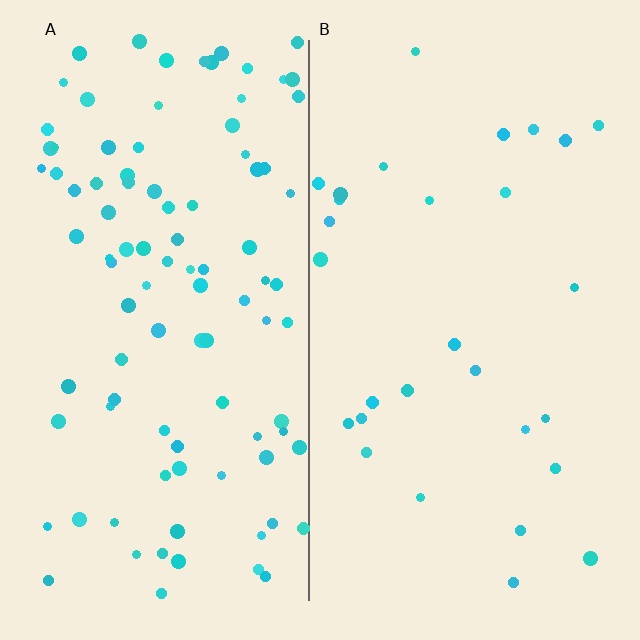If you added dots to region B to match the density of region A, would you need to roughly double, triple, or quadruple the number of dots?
Approximately triple.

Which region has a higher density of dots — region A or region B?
A (the left).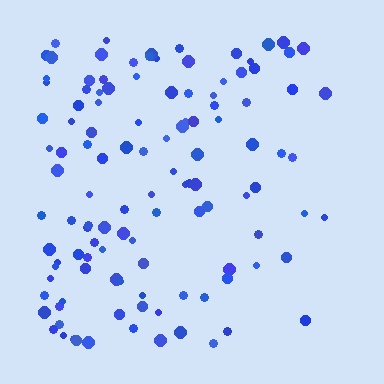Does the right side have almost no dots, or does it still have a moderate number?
Still a moderate number, just noticeably fewer than the left.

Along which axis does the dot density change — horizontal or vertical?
Horizontal.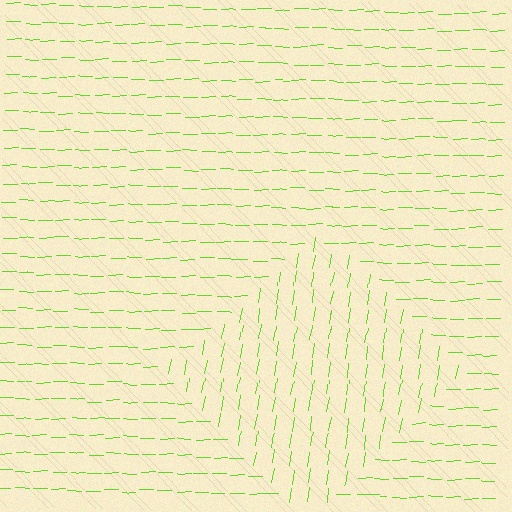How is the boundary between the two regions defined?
The boundary is defined purely by a change in line orientation (approximately 80 degrees difference). All lines are the same color and thickness.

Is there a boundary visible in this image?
Yes, there is a texture boundary formed by a change in line orientation.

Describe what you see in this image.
The image is filled with small lime line segments. A diamond region in the image has lines oriented differently from the surrounding lines, creating a visible texture boundary.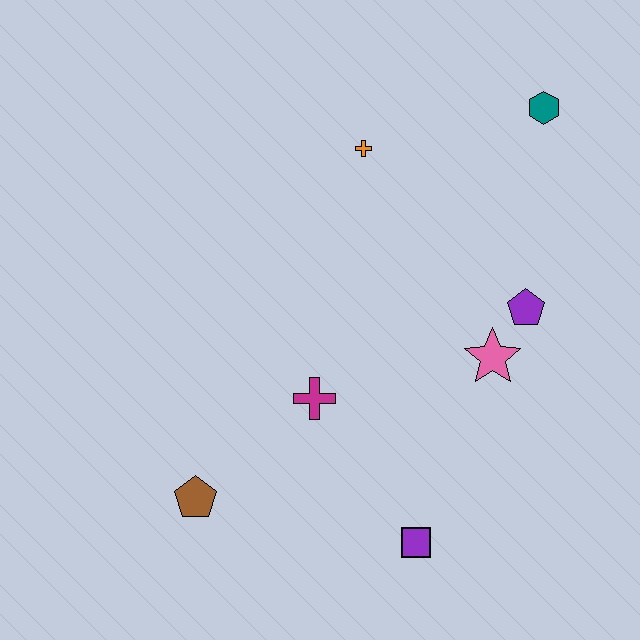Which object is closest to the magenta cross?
The brown pentagon is closest to the magenta cross.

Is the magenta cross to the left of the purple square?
Yes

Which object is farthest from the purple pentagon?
The brown pentagon is farthest from the purple pentagon.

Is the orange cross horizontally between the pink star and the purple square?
No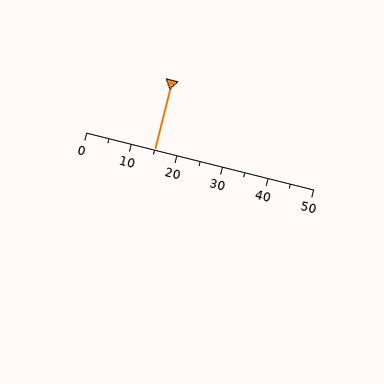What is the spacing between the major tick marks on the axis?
The major ticks are spaced 10 apart.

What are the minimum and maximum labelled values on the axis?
The axis runs from 0 to 50.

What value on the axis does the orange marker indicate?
The marker indicates approximately 15.